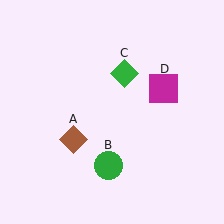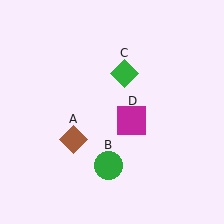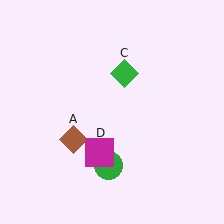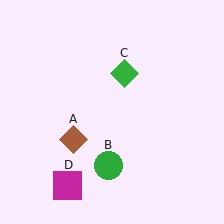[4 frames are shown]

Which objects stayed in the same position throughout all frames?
Brown diamond (object A) and green circle (object B) and green diamond (object C) remained stationary.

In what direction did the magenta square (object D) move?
The magenta square (object D) moved down and to the left.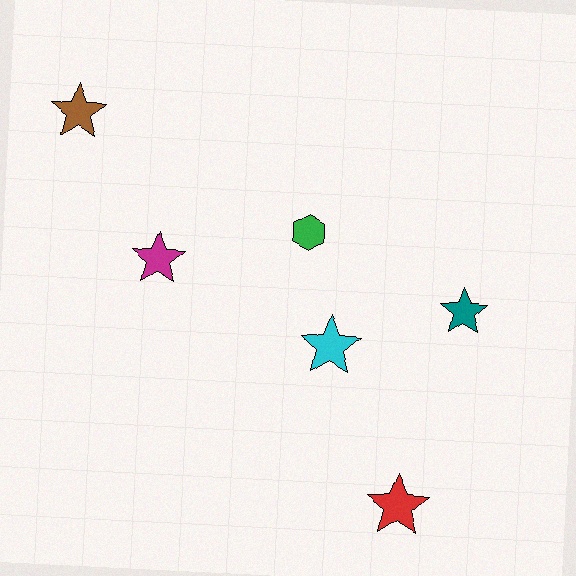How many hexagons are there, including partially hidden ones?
There is 1 hexagon.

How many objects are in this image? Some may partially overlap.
There are 6 objects.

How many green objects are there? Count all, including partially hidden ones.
There is 1 green object.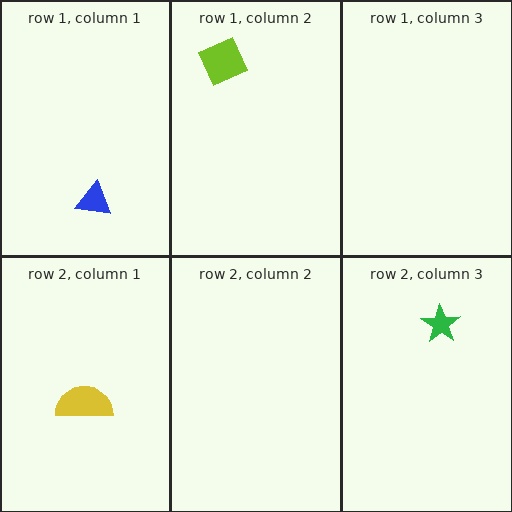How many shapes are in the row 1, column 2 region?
1.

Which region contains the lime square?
The row 1, column 2 region.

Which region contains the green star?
The row 2, column 3 region.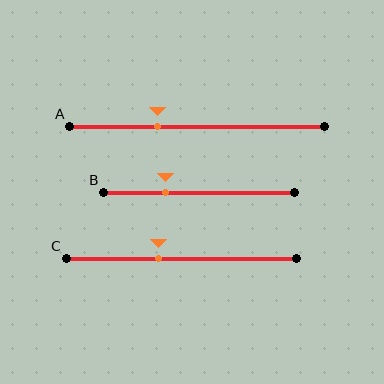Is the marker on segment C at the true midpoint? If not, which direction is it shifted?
No, the marker on segment C is shifted to the left by about 10% of the segment length.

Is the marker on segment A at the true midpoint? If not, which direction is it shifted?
No, the marker on segment A is shifted to the left by about 15% of the segment length.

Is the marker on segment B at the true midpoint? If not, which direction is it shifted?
No, the marker on segment B is shifted to the left by about 18% of the segment length.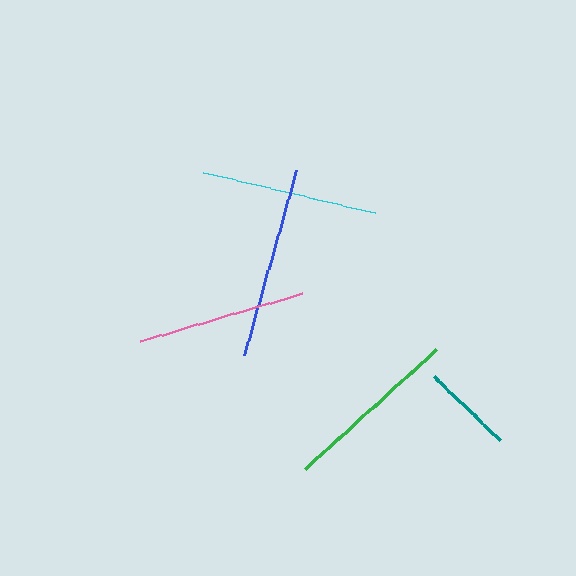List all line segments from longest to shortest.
From longest to shortest: blue, cyan, green, pink, teal.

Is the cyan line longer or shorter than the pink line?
The cyan line is longer than the pink line.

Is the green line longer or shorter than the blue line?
The blue line is longer than the green line.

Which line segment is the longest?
The blue line is the longest at approximately 191 pixels.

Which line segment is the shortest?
The teal line is the shortest at approximately 92 pixels.